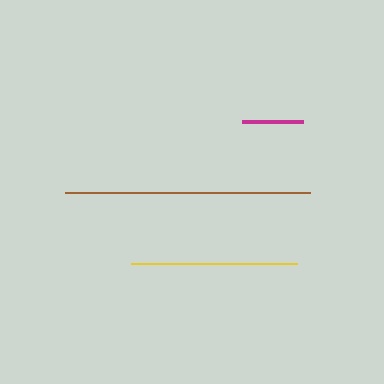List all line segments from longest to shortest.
From longest to shortest: brown, yellow, magenta.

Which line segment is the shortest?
The magenta line is the shortest at approximately 60 pixels.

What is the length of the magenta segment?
The magenta segment is approximately 60 pixels long.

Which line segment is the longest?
The brown line is the longest at approximately 244 pixels.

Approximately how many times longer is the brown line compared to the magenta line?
The brown line is approximately 4.1 times the length of the magenta line.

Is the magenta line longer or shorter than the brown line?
The brown line is longer than the magenta line.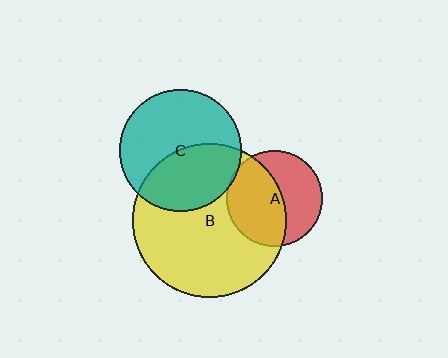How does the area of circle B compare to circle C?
Approximately 1.6 times.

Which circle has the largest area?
Circle B (yellow).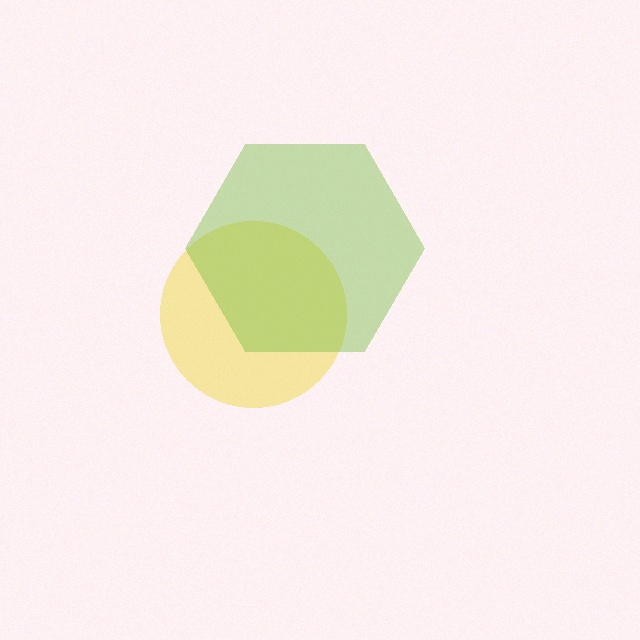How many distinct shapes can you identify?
There are 2 distinct shapes: a yellow circle, a lime hexagon.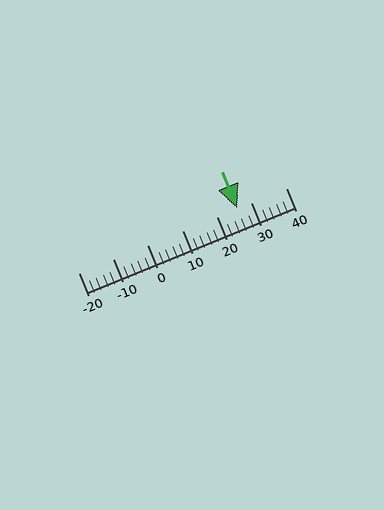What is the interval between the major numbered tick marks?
The major tick marks are spaced 10 units apart.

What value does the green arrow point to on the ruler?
The green arrow points to approximately 26.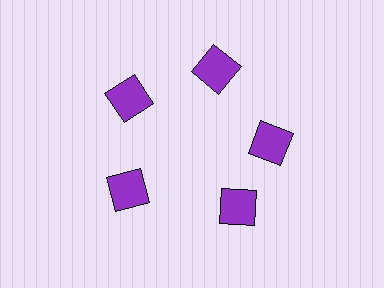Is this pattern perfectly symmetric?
No. The 5 purple squares are arranged in a ring, but one element near the 5 o'clock position is rotated out of alignment along the ring, breaking the 5-fold rotational symmetry.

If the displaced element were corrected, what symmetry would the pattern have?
It would have 5-fold rotational symmetry — the pattern would map onto itself every 72 degrees.